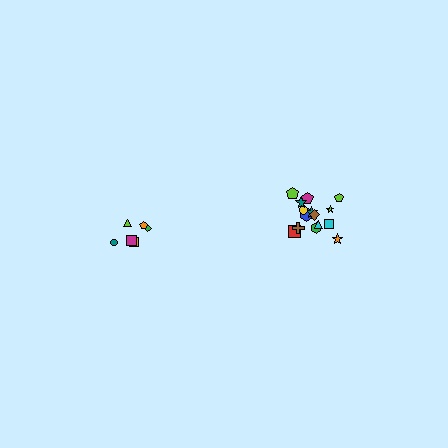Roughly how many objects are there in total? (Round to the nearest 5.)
Roughly 20 objects in total.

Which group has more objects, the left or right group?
The right group.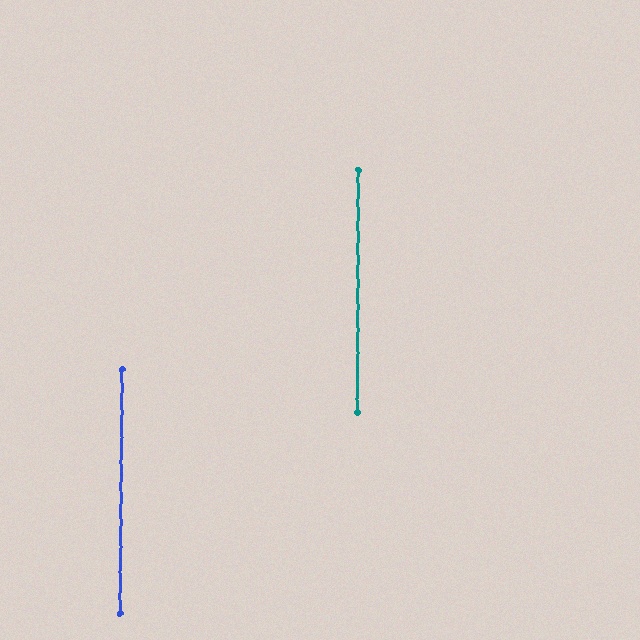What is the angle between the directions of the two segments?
Approximately 0 degrees.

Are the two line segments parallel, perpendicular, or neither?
Parallel — their directions differ by only 0.0°.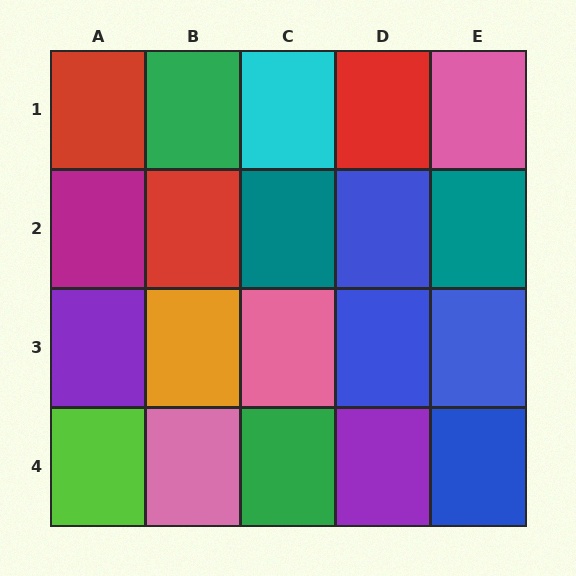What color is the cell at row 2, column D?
Blue.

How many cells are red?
3 cells are red.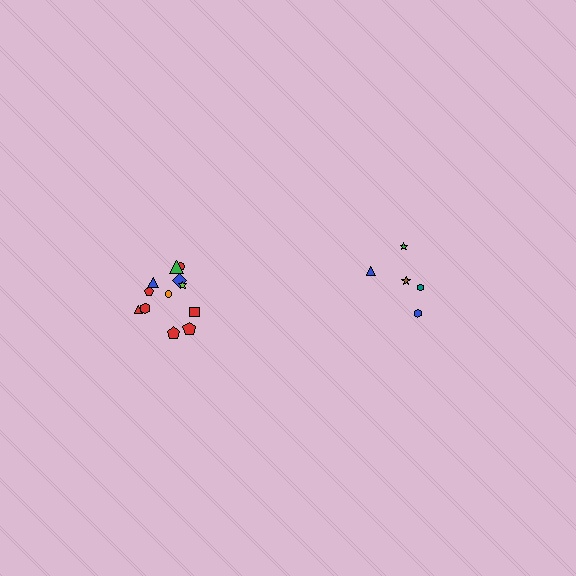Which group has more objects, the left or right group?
The left group.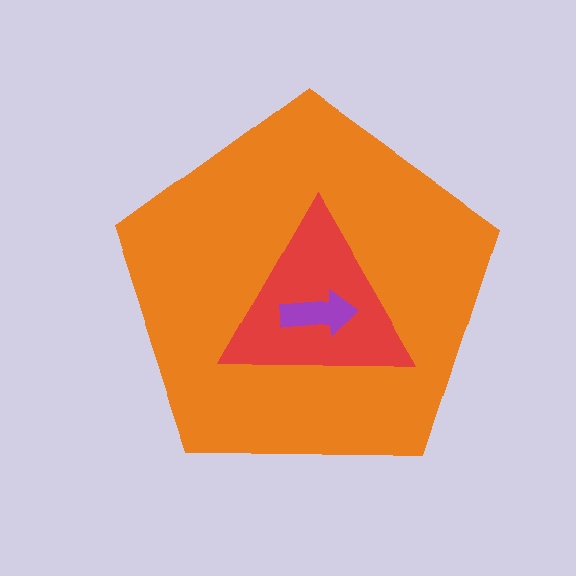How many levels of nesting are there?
3.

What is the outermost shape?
The orange pentagon.